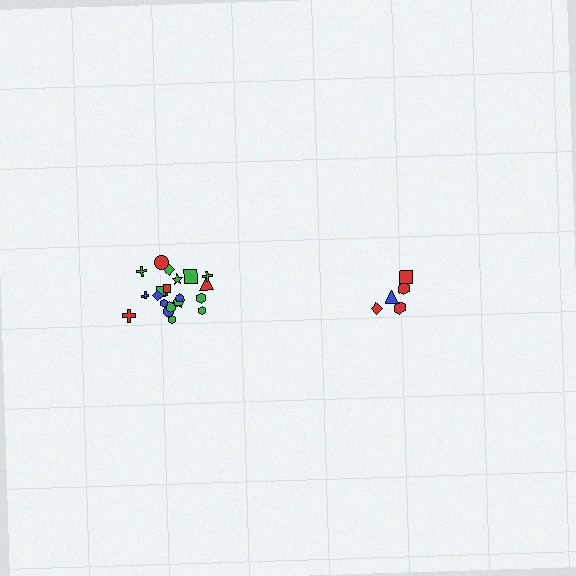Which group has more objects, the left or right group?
The left group.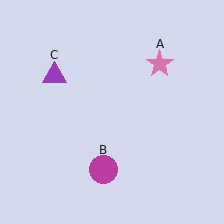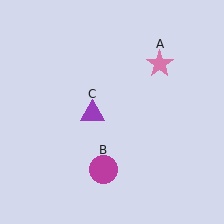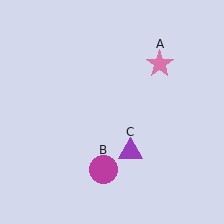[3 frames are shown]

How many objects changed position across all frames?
1 object changed position: purple triangle (object C).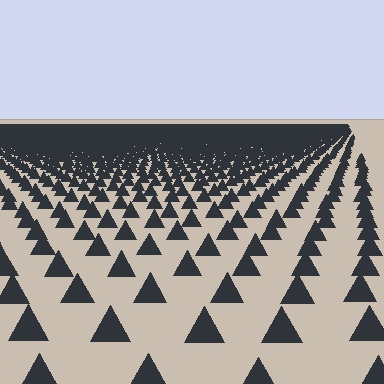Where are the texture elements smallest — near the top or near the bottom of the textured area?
Near the top.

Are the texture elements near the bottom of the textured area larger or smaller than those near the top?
Larger. Near the bottom, elements are closer to the viewer and appear at a bigger on-screen size.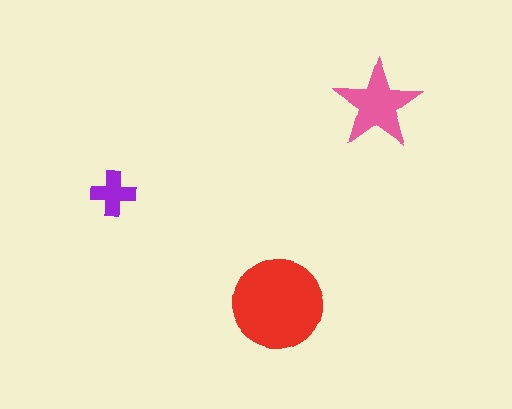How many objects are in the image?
There are 3 objects in the image.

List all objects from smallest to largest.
The purple cross, the pink star, the red circle.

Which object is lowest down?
The red circle is bottommost.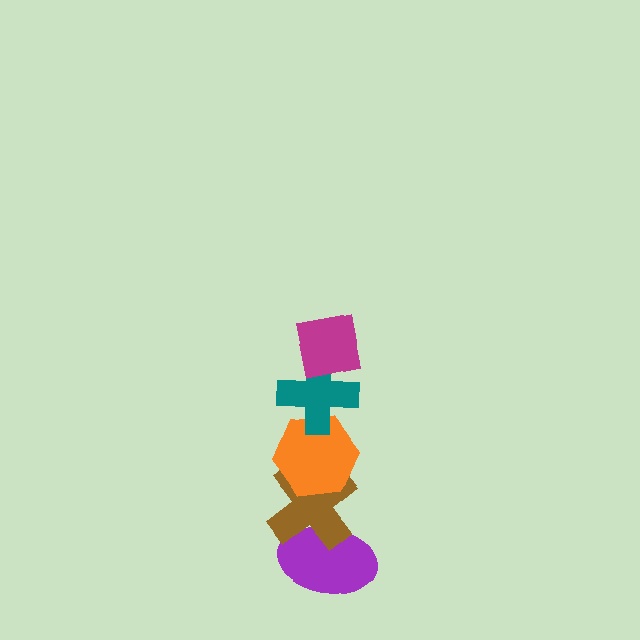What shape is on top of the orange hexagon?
The teal cross is on top of the orange hexagon.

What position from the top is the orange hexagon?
The orange hexagon is 3rd from the top.